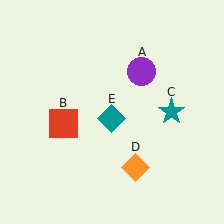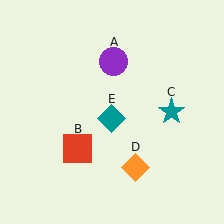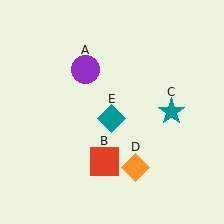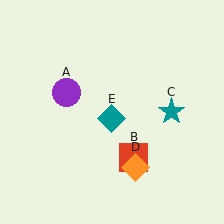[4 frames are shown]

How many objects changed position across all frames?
2 objects changed position: purple circle (object A), red square (object B).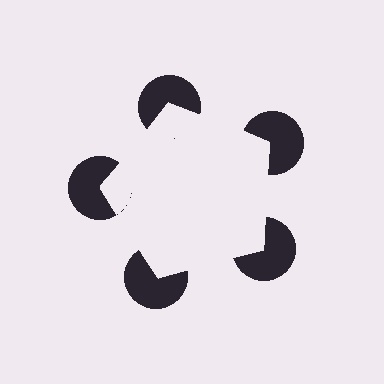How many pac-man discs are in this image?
There are 5 — one at each vertex of the illusory pentagon.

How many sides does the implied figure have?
5 sides.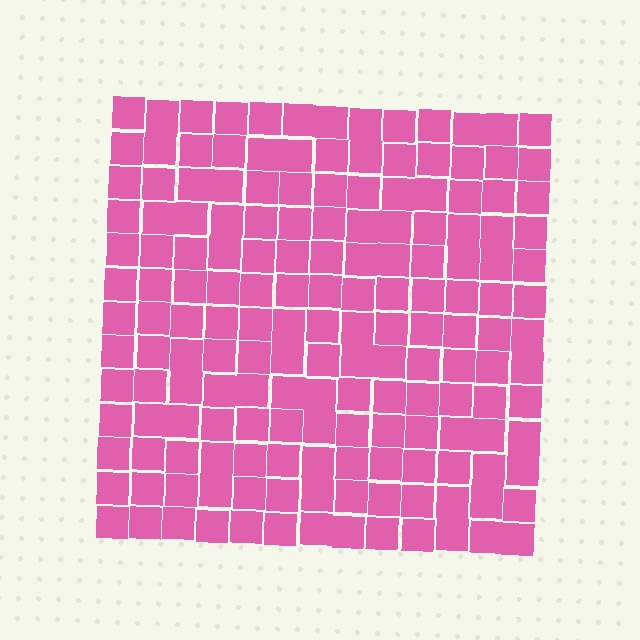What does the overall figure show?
The overall figure shows a square.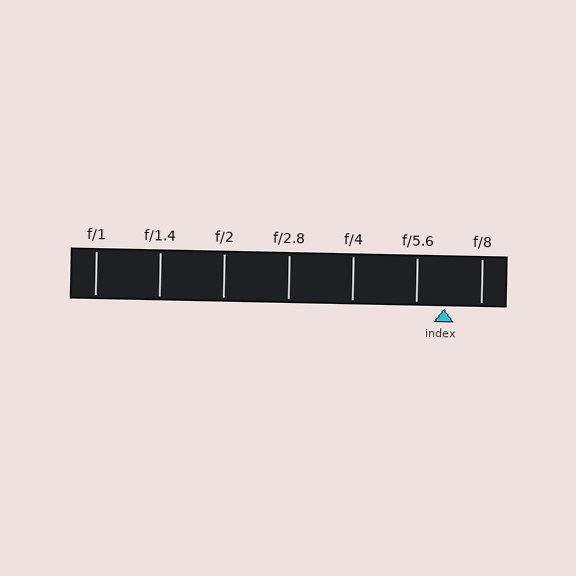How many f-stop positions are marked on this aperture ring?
There are 7 f-stop positions marked.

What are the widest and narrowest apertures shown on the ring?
The widest aperture shown is f/1 and the narrowest is f/8.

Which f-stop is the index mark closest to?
The index mark is closest to f/5.6.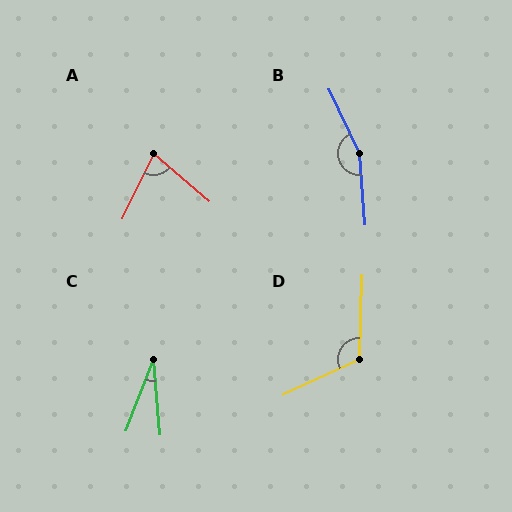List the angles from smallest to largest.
C (26°), A (75°), D (116°), B (159°).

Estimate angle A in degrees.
Approximately 75 degrees.